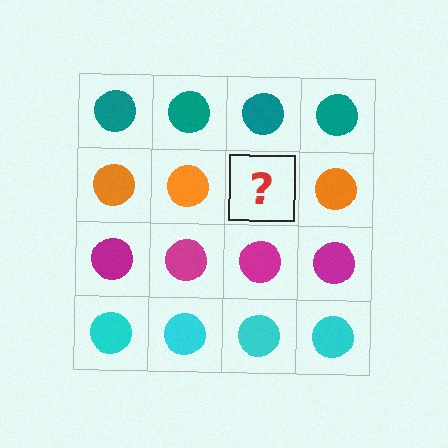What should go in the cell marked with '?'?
The missing cell should contain an orange circle.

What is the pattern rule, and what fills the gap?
The rule is that each row has a consistent color. The gap should be filled with an orange circle.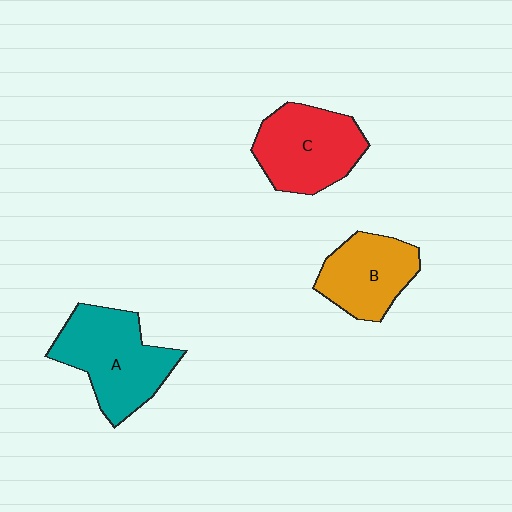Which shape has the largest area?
Shape A (teal).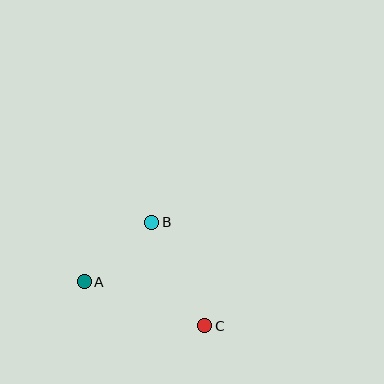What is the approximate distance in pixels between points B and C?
The distance between B and C is approximately 117 pixels.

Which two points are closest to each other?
Points A and B are closest to each other.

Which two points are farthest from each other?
Points A and C are farthest from each other.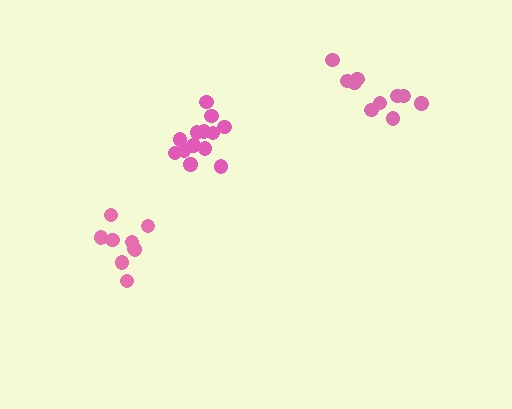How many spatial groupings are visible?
There are 3 spatial groupings.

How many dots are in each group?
Group 1: 13 dots, Group 2: 9 dots, Group 3: 10 dots (32 total).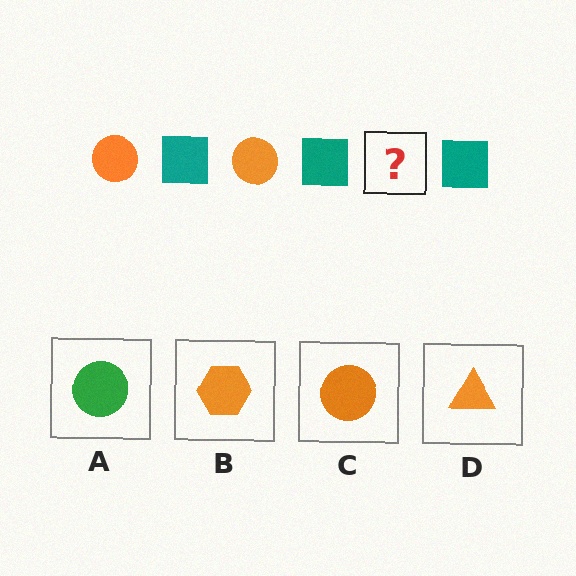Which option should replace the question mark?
Option C.